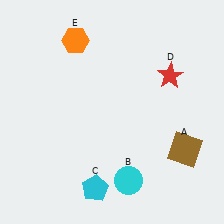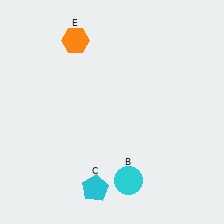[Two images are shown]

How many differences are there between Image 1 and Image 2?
There are 2 differences between the two images.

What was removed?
The red star (D), the brown square (A) were removed in Image 2.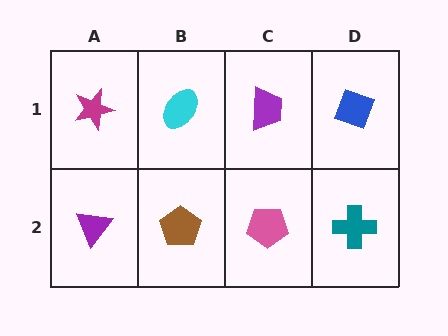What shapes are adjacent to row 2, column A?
A magenta star (row 1, column A), a brown pentagon (row 2, column B).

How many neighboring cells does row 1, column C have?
3.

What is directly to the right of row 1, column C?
A blue diamond.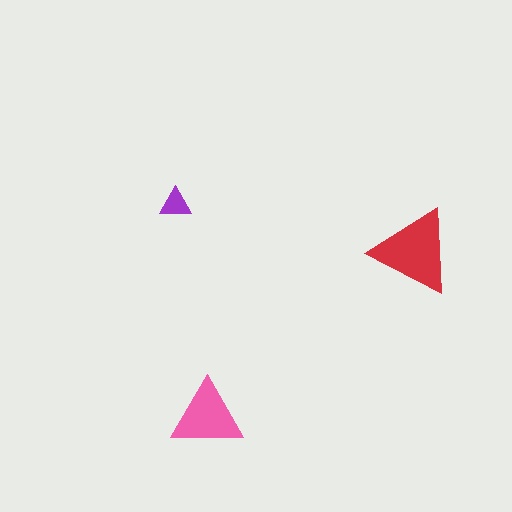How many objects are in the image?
There are 3 objects in the image.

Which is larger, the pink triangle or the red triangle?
The red one.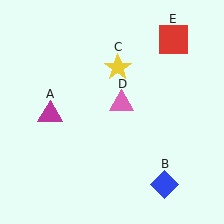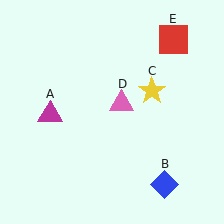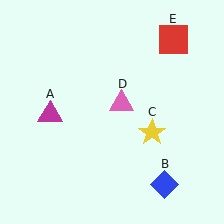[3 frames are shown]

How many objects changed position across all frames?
1 object changed position: yellow star (object C).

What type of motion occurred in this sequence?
The yellow star (object C) rotated clockwise around the center of the scene.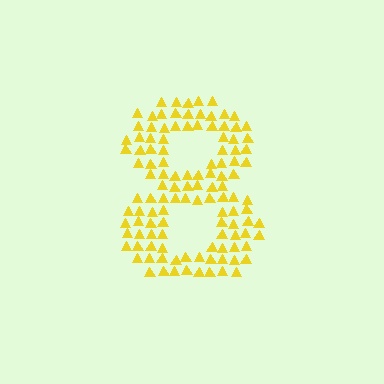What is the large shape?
The large shape is the digit 8.